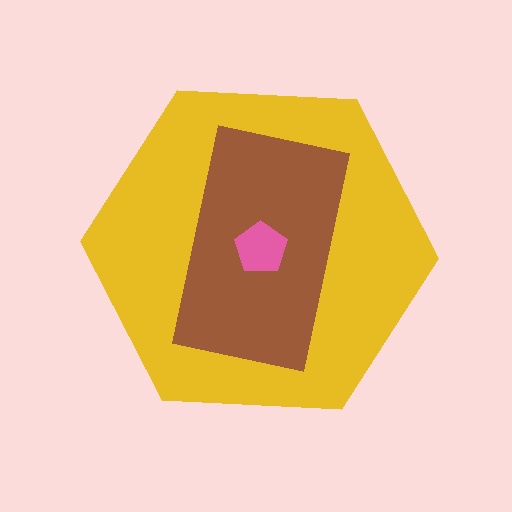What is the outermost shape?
The yellow hexagon.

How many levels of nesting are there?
3.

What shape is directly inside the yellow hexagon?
The brown rectangle.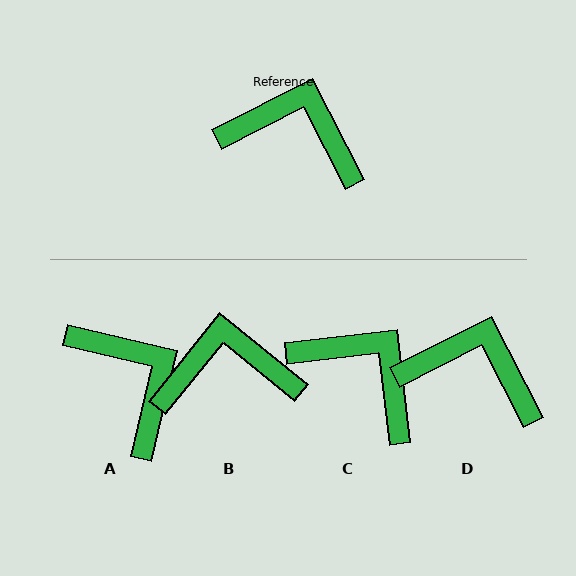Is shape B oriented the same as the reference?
No, it is off by about 24 degrees.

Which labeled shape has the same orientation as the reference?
D.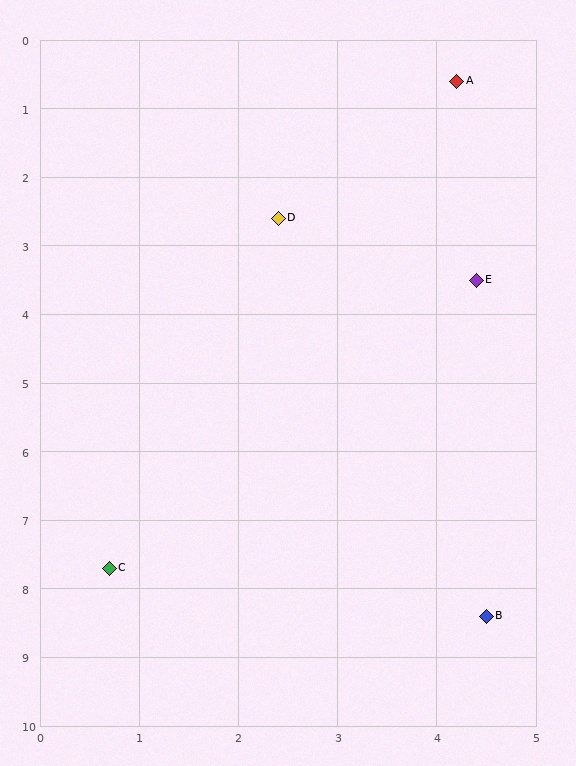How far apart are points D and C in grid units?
Points D and C are about 5.4 grid units apart.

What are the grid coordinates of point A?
Point A is at approximately (4.2, 0.6).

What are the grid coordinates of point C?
Point C is at approximately (0.7, 7.7).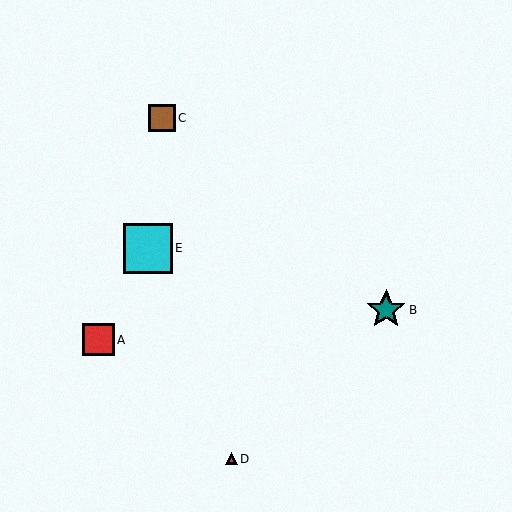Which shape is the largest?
The cyan square (labeled E) is the largest.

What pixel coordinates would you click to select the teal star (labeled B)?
Click at (386, 310) to select the teal star B.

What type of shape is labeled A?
Shape A is a red square.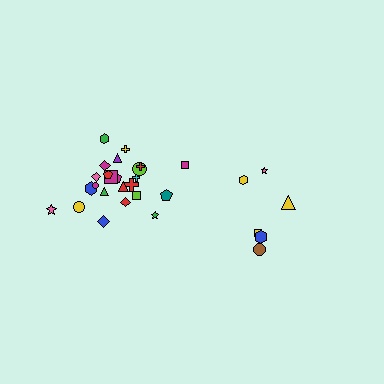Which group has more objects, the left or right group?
The left group.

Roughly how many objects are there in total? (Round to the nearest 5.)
Roughly 30 objects in total.